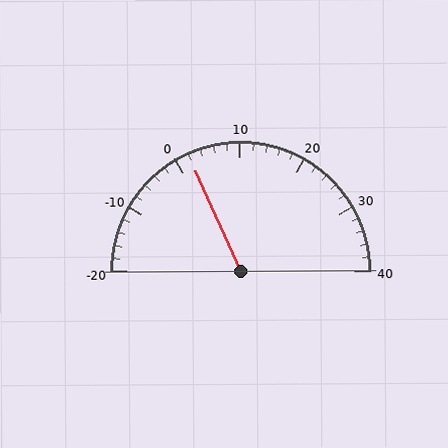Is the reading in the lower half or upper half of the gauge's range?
The reading is in the lower half of the range (-20 to 40).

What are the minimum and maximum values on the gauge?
The gauge ranges from -20 to 40.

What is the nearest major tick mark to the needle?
The nearest major tick mark is 0.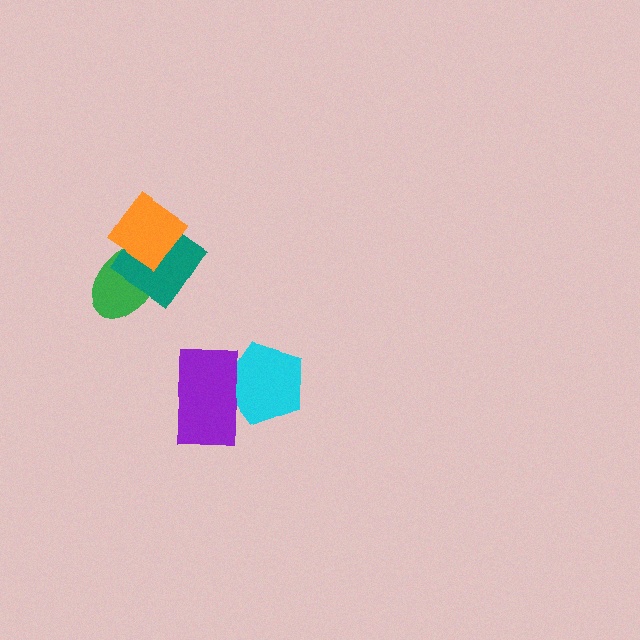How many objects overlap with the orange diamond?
2 objects overlap with the orange diamond.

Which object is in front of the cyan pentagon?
The purple rectangle is in front of the cyan pentagon.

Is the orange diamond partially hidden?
No, no other shape covers it.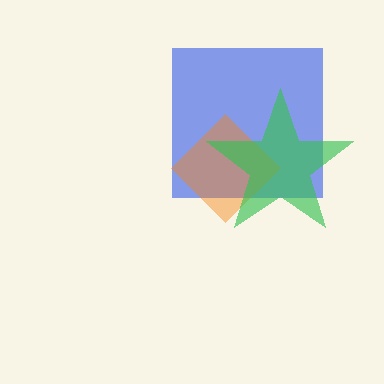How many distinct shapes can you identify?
There are 3 distinct shapes: a blue square, an orange diamond, a green star.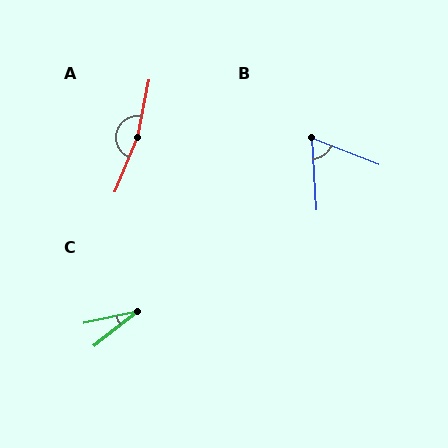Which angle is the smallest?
C, at approximately 26 degrees.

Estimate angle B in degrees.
Approximately 65 degrees.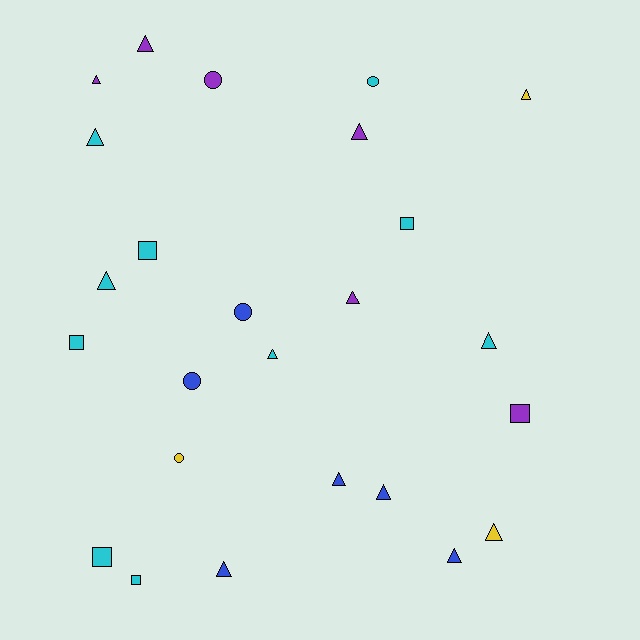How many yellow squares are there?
There are no yellow squares.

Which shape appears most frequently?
Triangle, with 14 objects.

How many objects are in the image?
There are 25 objects.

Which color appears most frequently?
Cyan, with 10 objects.